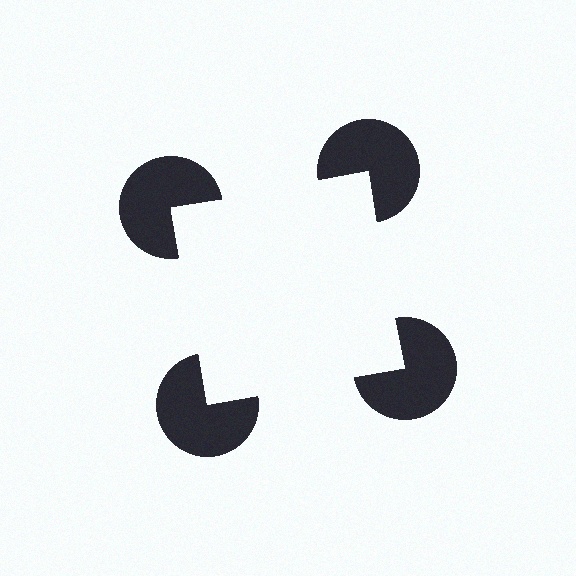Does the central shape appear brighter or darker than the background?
It typically appears slightly brighter than the background, even though no actual brightness change is drawn.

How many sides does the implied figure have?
4 sides.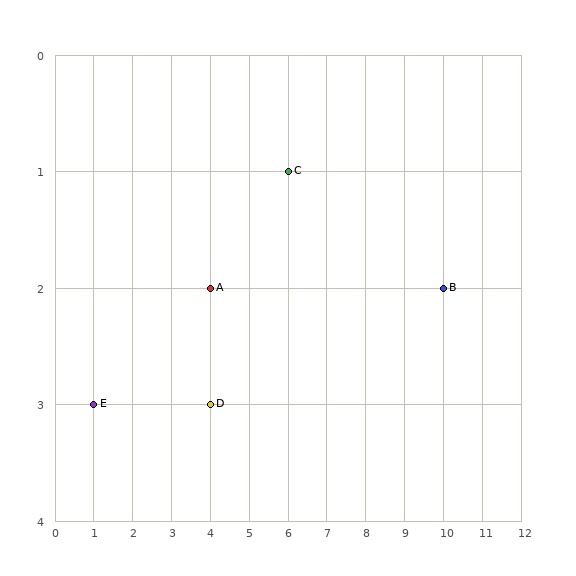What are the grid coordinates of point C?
Point C is at grid coordinates (6, 1).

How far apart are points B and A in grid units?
Points B and A are 6 columns apart.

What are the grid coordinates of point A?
Point A is at grid coordinates (4, 2).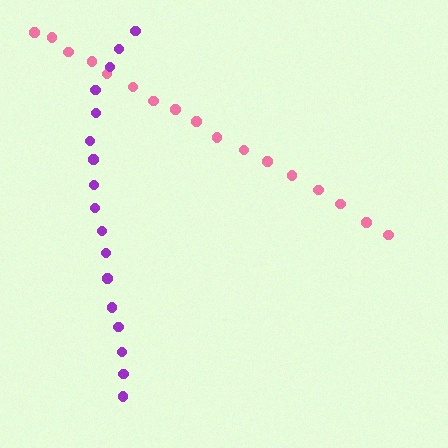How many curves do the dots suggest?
There are 2 distinct paths.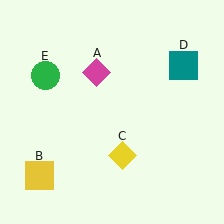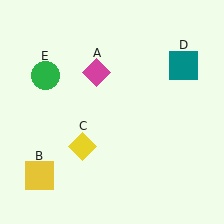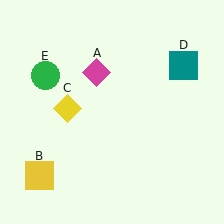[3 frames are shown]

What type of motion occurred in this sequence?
The yellow diamond (object C) rotated clockwise around the center of the scene.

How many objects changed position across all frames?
1 object changed position: yellow diamond (object C).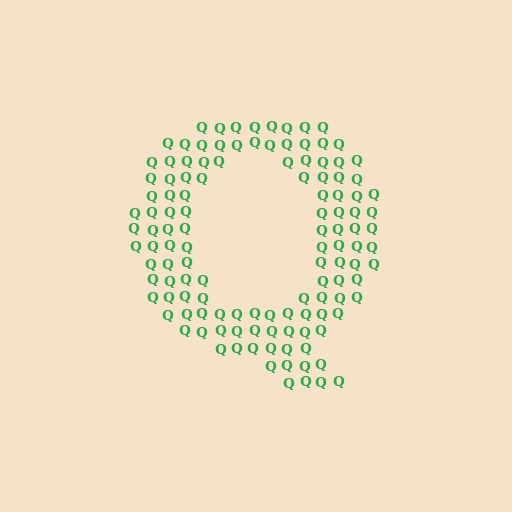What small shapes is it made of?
It is made of small letter Q's.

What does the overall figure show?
The overall figure shows the letter Q.